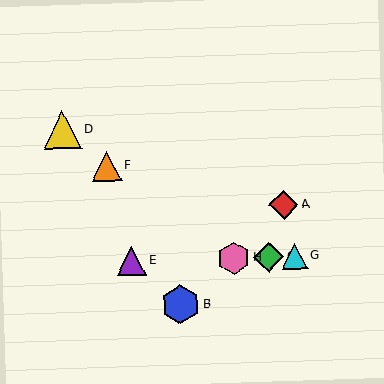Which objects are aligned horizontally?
Objects C, E, G, H are aligned horizontally.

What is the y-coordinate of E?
Object E is at y≈261.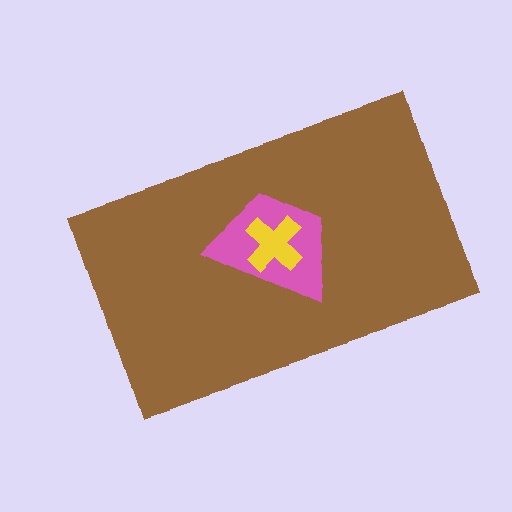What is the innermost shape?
The yellow cross.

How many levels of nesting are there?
3.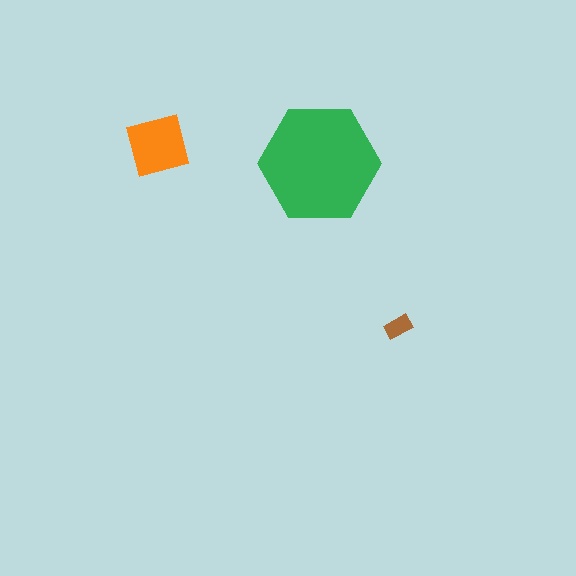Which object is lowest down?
The brown rectangle is bottommost.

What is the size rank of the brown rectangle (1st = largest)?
3rd.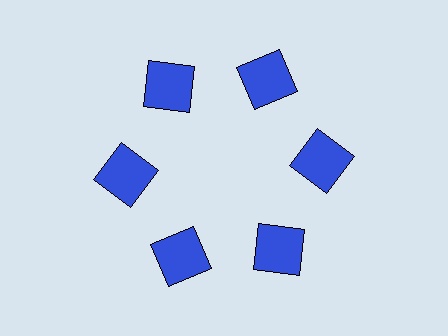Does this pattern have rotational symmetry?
Yes, this pattern has 6-fold rotational symmetry. It looks the same after rotating 60 degrees around the center.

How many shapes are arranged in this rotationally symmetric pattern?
There are 6 shapes, arranged in 6 groups of 1.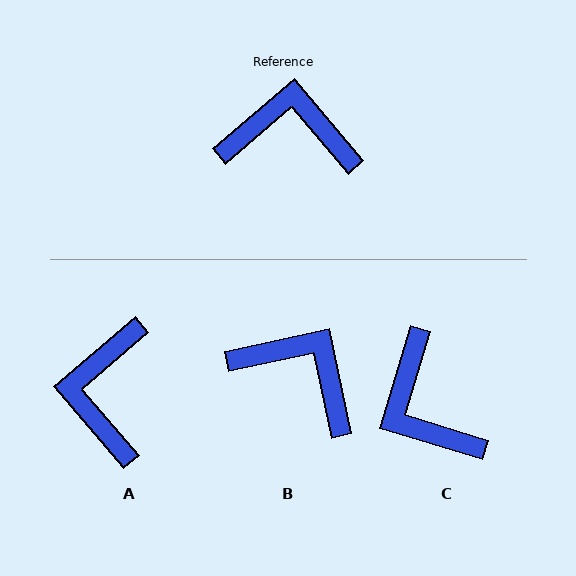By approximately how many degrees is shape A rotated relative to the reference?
Approximately 90 degrees counter-clockwise.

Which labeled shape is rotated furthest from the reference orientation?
C, about 123 degrees away.